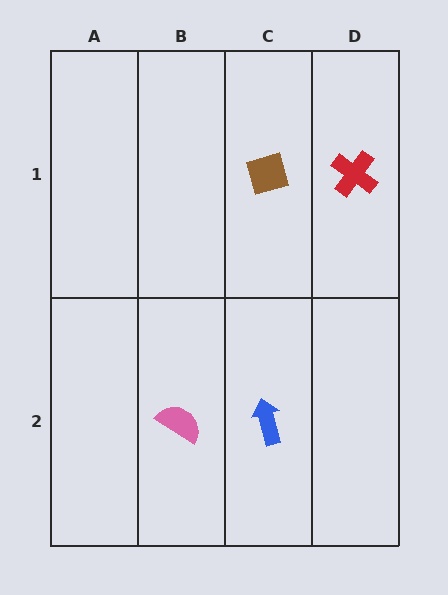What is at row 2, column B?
A pink semicircle.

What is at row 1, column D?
A red cross.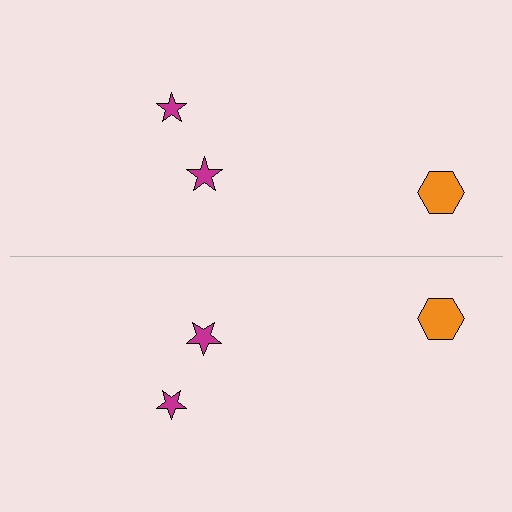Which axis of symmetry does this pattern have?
The pattern has a horizontal axis of symmetry running through the center of the image.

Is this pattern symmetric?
Yes, this pattern has bilateral (reflection) symmetry.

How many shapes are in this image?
There are 6 shapes in this image.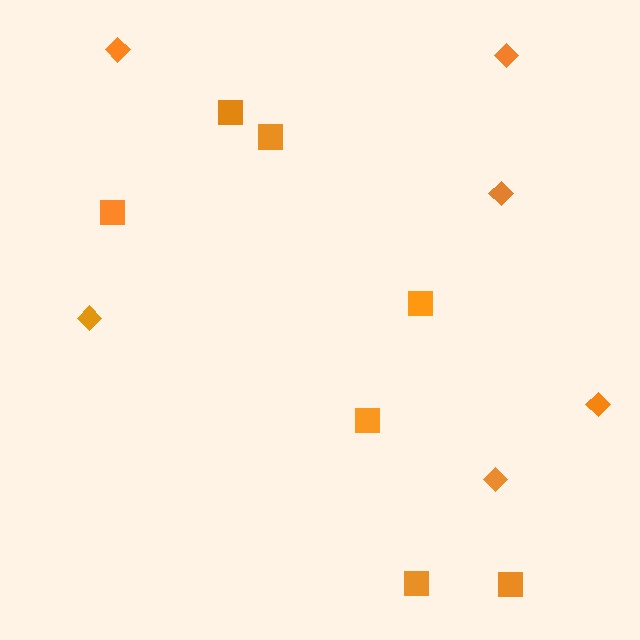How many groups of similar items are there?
There are 2 groups: one group of squares (7) and one group of diamonds (6).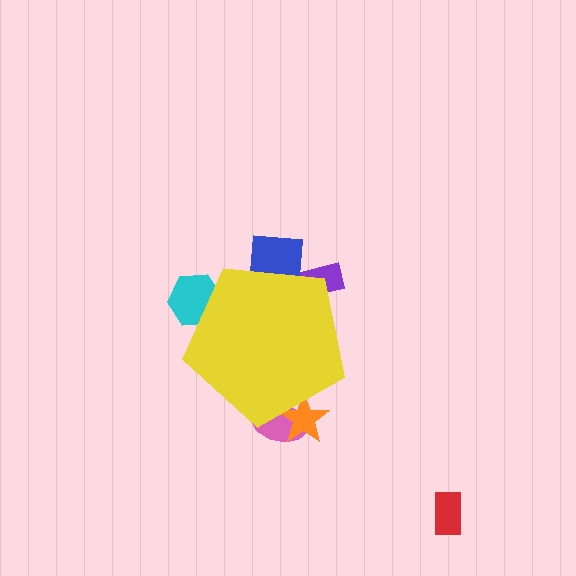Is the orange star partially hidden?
Yes, the orange star is partially hidden behind the yellow pentagon.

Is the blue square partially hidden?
Yes, the blue square is partially hidden behind the yellow pentagon.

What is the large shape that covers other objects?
A yellow pentagon.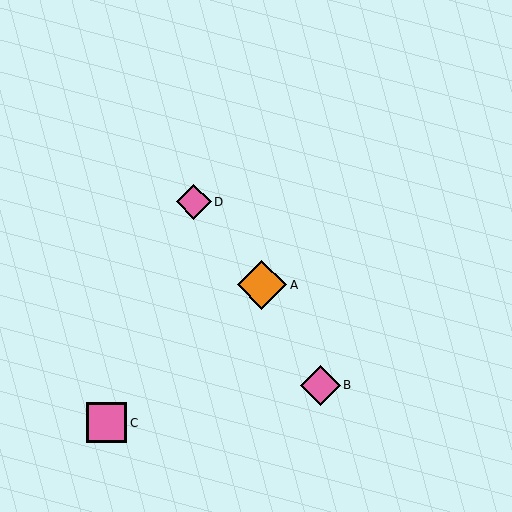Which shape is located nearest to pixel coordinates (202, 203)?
The pink diamond (labeled D) at (194, 202) is nearest to that location.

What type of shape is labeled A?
Shape A is an orange diamond.